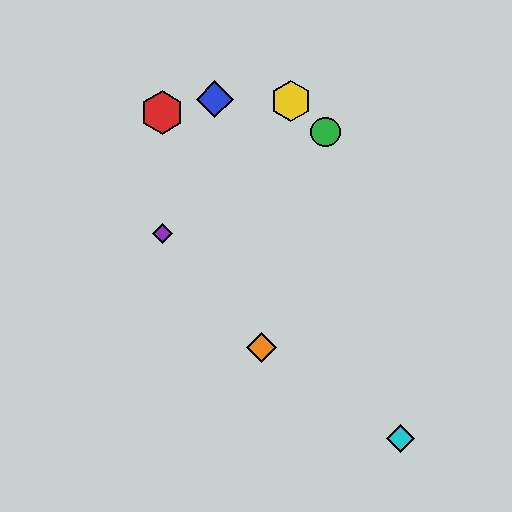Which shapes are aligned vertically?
The red hexagon, the purple diamond are aligned vertically.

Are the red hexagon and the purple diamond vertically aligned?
Yes, both are at x≈162.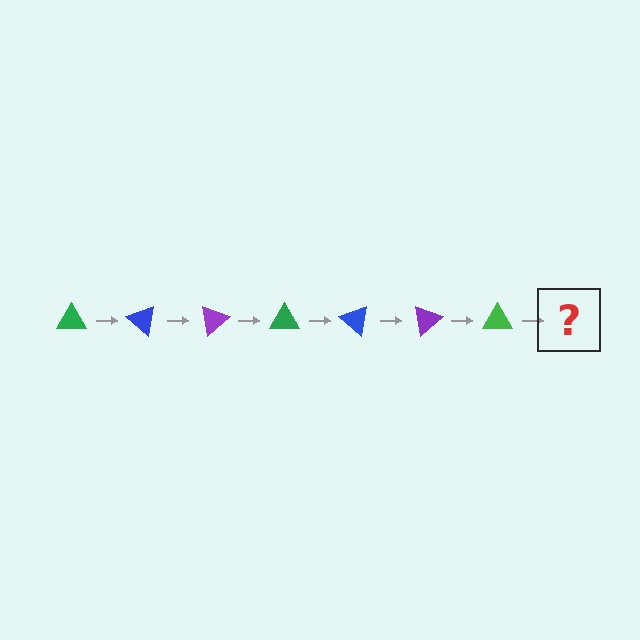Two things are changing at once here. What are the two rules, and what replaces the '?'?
The two rules are that it rotates 40 degrees each step and the color cycles through green, blue, and purple. The '?' should be a blue triangle, rotated 280 degrees from the start.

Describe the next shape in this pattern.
It should be a blue triangle, rotated 280 degrees from the start.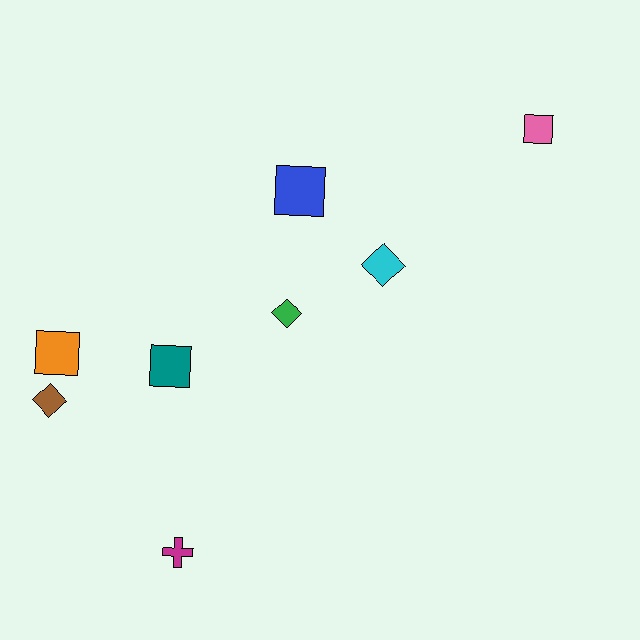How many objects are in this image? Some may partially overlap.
There are 8 objects.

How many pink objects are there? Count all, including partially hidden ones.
There is 1 pink object.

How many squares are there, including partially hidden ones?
There are 4 squares.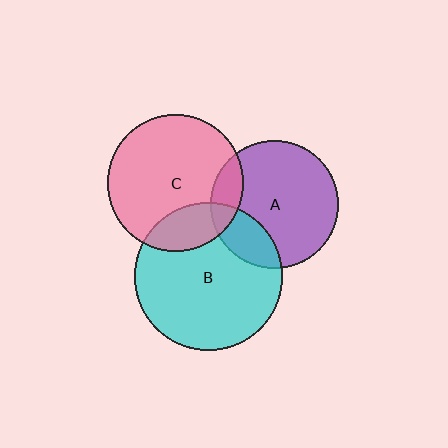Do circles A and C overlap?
Yes.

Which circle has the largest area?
Circle B (cyan).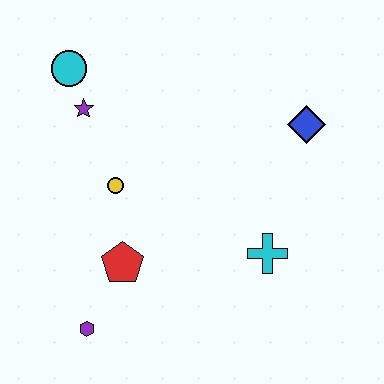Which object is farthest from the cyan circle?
The cyan cross is farthest from the cyan circle.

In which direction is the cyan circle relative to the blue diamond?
The cyan circle is to the left of the blue diamond.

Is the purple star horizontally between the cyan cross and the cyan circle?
Yes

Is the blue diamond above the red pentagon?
Yes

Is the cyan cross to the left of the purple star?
No